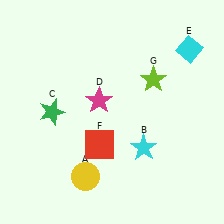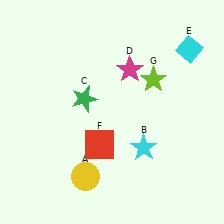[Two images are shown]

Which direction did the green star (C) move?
The green star (C) moved right.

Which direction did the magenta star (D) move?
The magenta star (D) moved up.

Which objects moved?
The objects that moved are: the green star (C), the magenta star (D).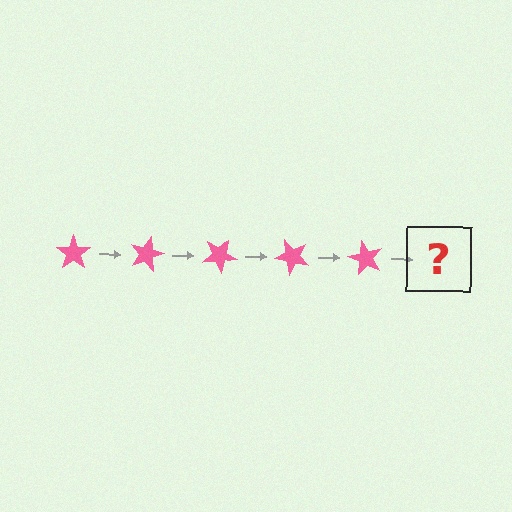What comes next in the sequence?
The next element should be a pink star rotated 75 degrees.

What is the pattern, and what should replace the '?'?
The pattern is that the star rotates 15 degrees each step. The '?' should be a pink star rotated 75 degrees.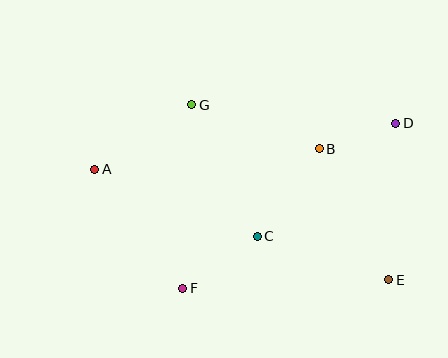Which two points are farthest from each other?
Points A and E are farthest from each other.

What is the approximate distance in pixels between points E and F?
The distance between E and F is approximately 206 pixels.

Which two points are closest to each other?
Points B and D are closest to each other.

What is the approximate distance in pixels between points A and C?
The distance between A and C is approximately 176 pixels.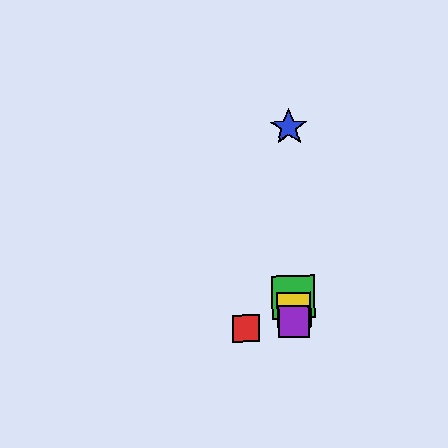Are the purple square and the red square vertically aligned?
No, the purple square is at x≈294 and the red square is at x≈246.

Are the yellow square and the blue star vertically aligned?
Yes, both are at x≈294.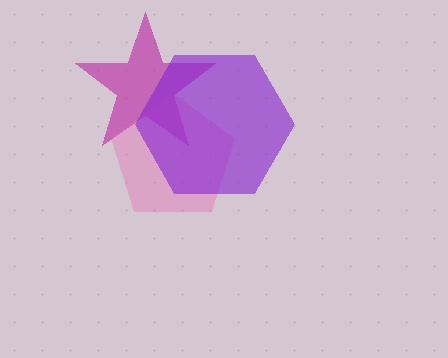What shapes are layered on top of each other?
The layered shapes are: a magenta star, a pink pentagon, a purple hexagon.